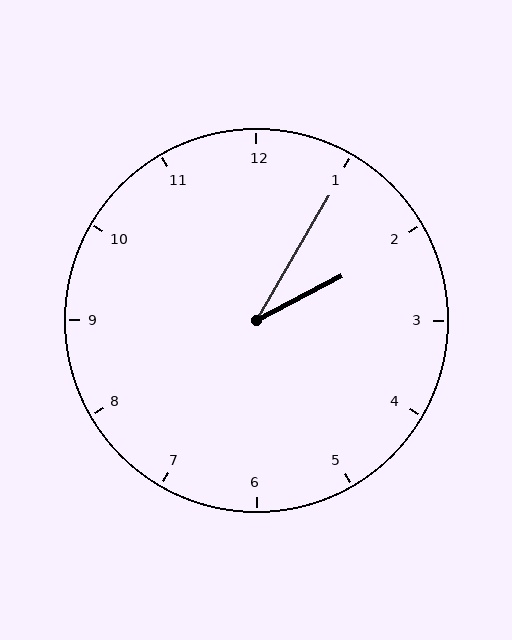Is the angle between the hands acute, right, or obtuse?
It is acute.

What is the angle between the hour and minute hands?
Approximately 32 degrees.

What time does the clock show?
2:05.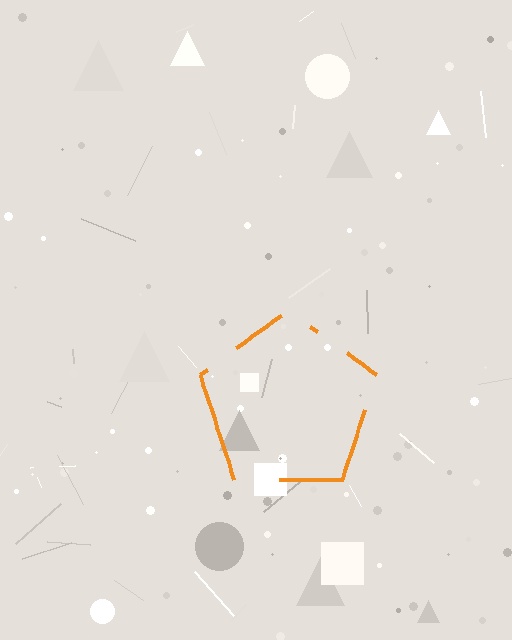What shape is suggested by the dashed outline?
The dashed outline suggests a pentagon.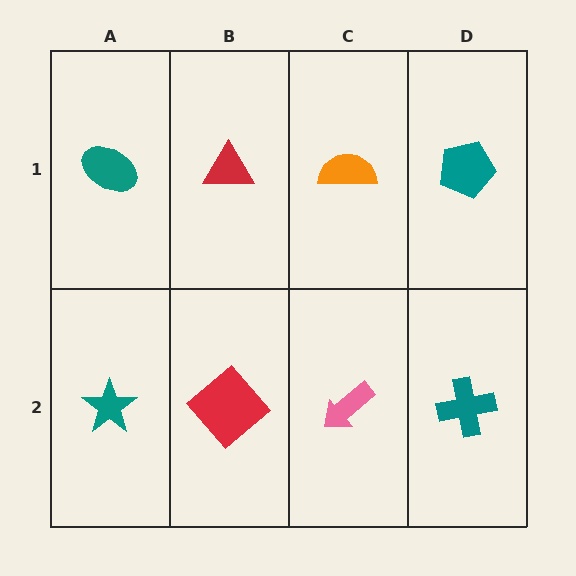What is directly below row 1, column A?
A teal star.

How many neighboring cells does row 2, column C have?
3.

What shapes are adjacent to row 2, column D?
A teal pentagon (row 1, column D), a pink arrow (row 2, column C).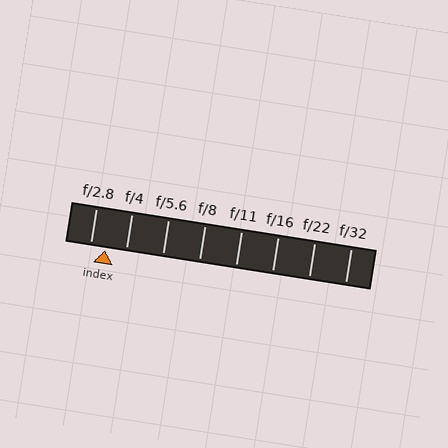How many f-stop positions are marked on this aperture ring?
There are 8 f-stop positions marked.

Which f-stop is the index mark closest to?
The index mark is closest to f/2.8.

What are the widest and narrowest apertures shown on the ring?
The widest aperture shown is f/2.8 and the narrowest is f/32.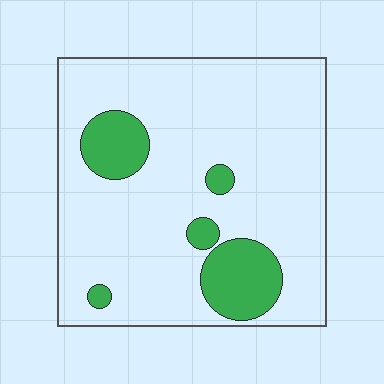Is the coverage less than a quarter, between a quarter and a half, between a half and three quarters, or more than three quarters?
Less than a quarter.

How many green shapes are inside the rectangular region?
5.